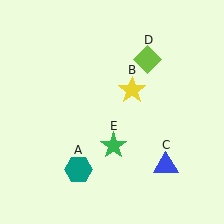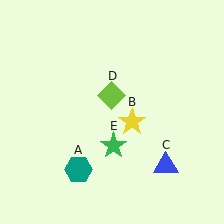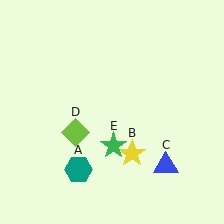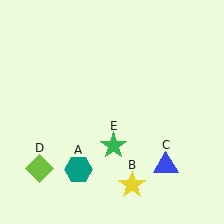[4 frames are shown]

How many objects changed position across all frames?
2 objects changed position: yellow star (object B), lime diamond (object D).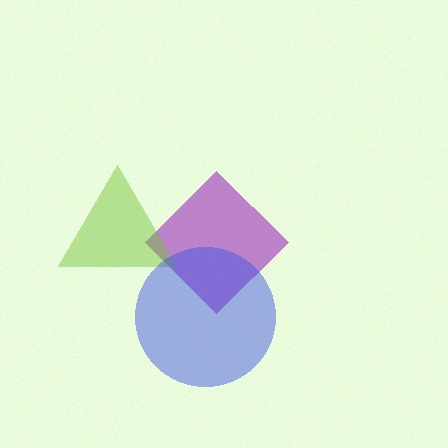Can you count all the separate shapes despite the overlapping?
Yes, there are 3 separate shapes.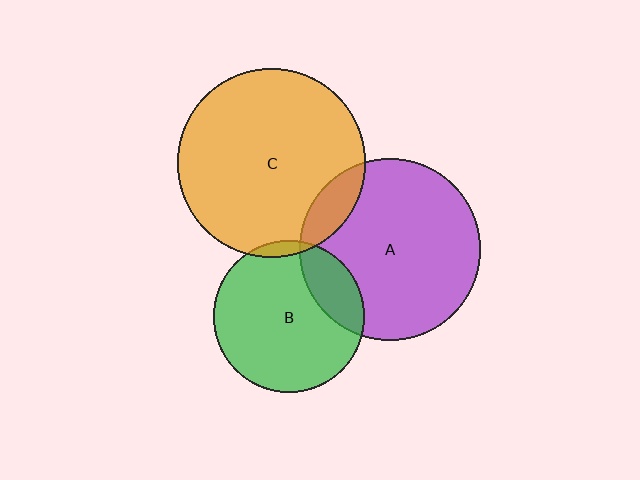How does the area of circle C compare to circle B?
Approximately 1.6 times.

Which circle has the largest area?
Circle C (orange).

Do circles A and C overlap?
Yes.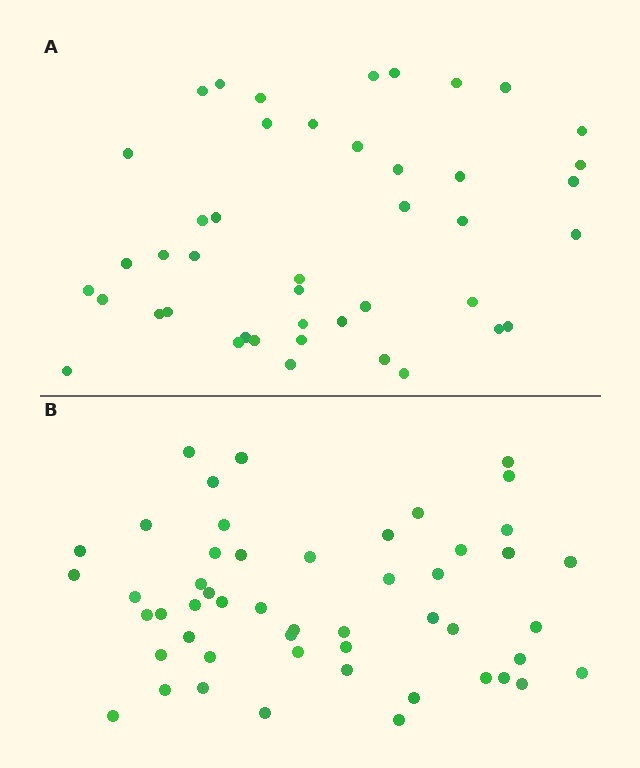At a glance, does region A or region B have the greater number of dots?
Region B (the bottom region) has more dots.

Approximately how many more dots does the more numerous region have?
Region B has roughly 8 or so more dots than region A.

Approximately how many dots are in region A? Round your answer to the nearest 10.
About 40 dots. (The exact count is 44, which rounds to 40.)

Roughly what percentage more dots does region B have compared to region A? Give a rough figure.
About 15% more.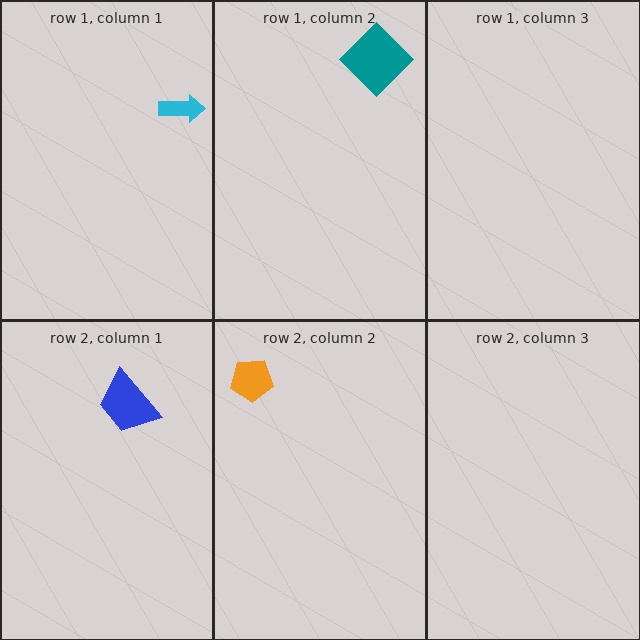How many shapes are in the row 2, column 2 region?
1.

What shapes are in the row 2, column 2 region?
The orange pentagon.